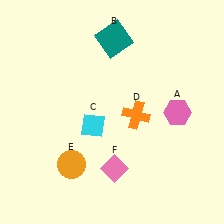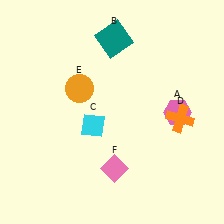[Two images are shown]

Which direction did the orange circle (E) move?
The orange circle (E) moved up.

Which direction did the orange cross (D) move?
The orange cross (D) moved right.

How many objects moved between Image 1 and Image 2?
2 objects moved between the two images.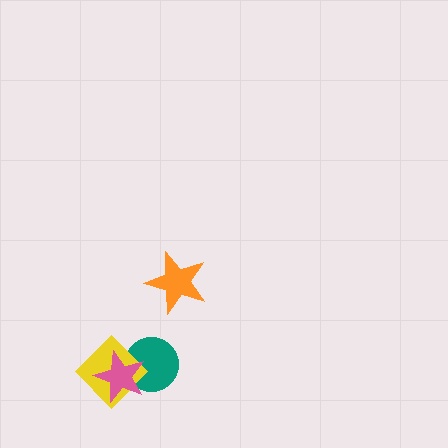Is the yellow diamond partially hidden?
Yes, it is partially covered by another shape.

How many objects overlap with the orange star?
0 objects overlap with the orange star.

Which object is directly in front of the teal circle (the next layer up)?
The yellow diamond is directly in front of the teal circle.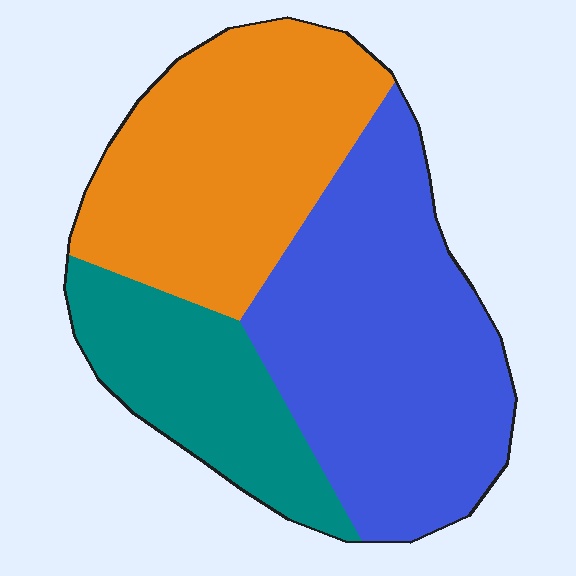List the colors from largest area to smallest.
From largest to smallest: blue, orange, teal.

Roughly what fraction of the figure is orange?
Orange takes up between a quarter and a half of the figure.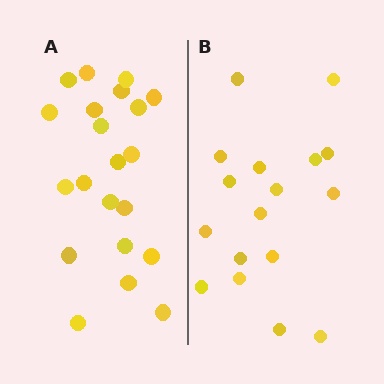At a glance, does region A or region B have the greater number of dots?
Region A (the left region) has more dots.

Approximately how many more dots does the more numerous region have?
Region A has about 4 more dots than region B.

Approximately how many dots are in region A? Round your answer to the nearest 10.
About 20 dots. (The exact count is 21, which rounds to 20.)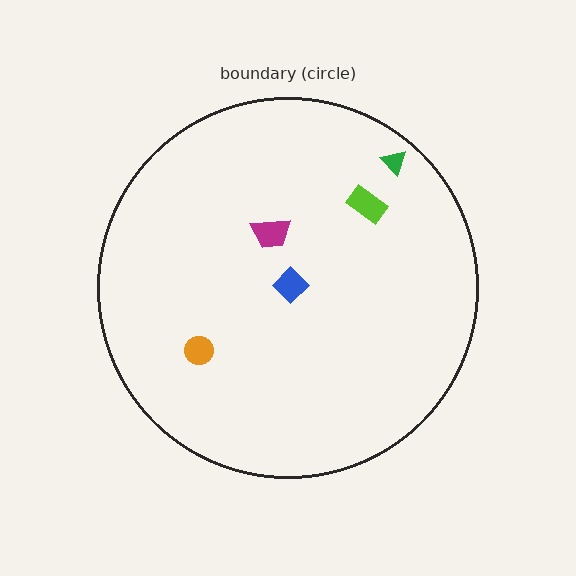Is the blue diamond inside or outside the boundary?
Inside.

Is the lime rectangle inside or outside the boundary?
Inside.